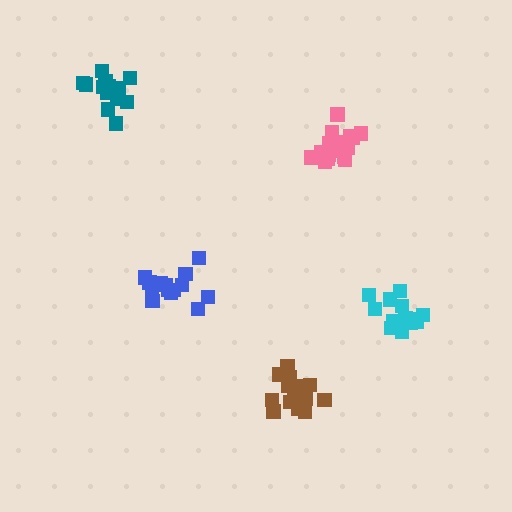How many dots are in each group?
Group 1: 20 dots, Group 2: 15 dots, Group 3: 15 dots, Group 4: 18 dots, Group 5: 18 dots (86 total).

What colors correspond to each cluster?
The clusters are colored: pink, blue, cyan, brown, teal.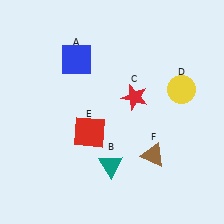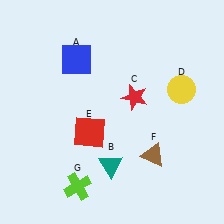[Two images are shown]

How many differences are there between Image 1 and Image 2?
There is 1 difference between the two images.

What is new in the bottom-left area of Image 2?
A lime cross (G) was added in the bottom-left area of Image 2.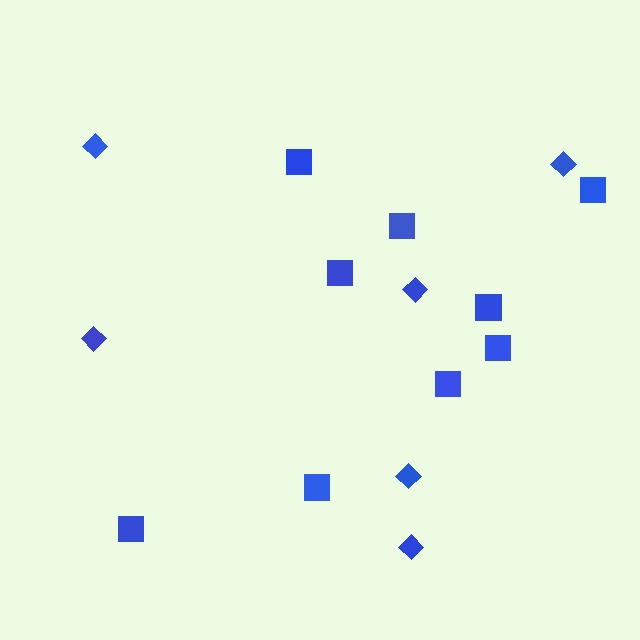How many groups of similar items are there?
There are 2 groups: one group of squares (9) and one group of diamonds (6).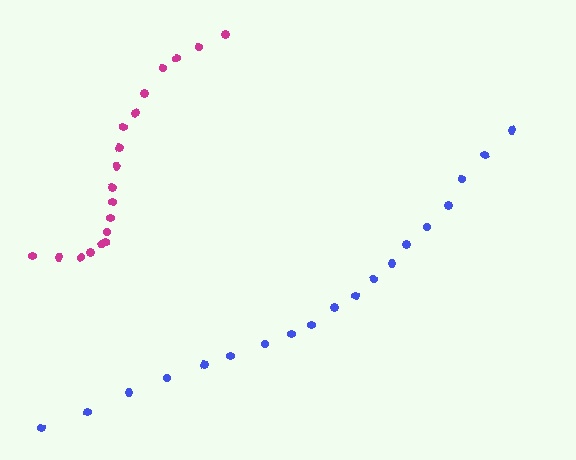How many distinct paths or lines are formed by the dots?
There are 2 distinct paths.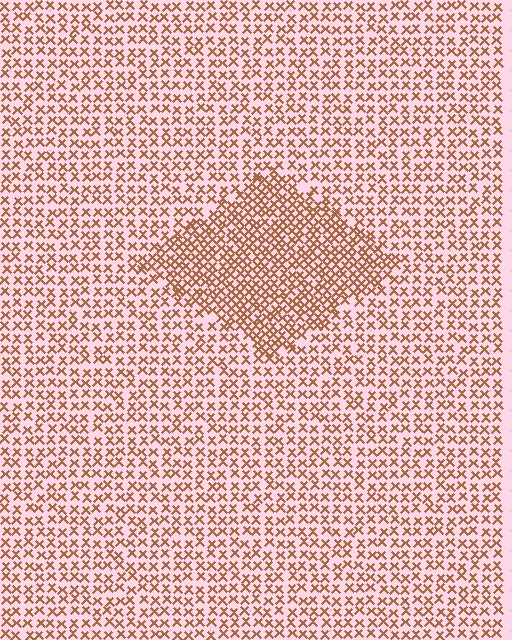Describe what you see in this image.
The image contains small brown elements arranged at two different densities. A diamond-shaped region is visible where the elements are more densely packed than the surrounding area.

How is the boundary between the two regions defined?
The boundary is defined by a change in element density (approximately 1.7x ratio). All elements are the same color, size, and shape.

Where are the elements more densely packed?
The elements are more densely packed inside the diamond boundary.